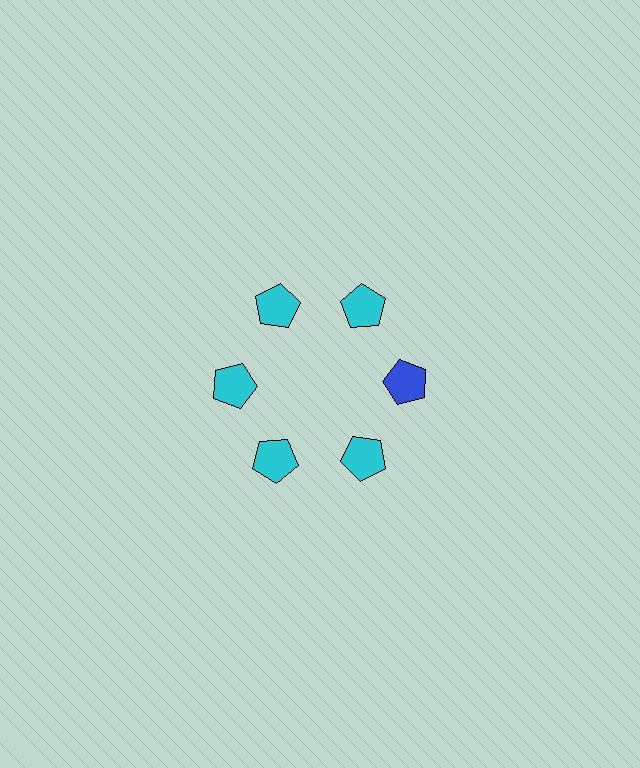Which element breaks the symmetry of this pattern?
The blue pentagon at roughly the 3 o'clock position breaks the symmetry. All other shapes are cyan pentagons.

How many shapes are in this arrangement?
There are 6 shapes arranged in a ring pattern.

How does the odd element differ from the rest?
It has a different color: blue instead of cyan.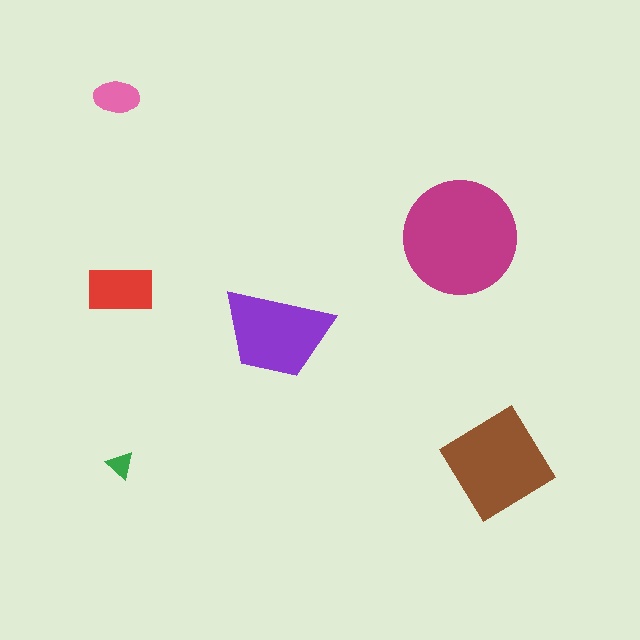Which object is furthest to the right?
The brown diamond is rightmost.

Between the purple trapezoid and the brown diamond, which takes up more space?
The brown diamond.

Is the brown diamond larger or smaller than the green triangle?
Larger.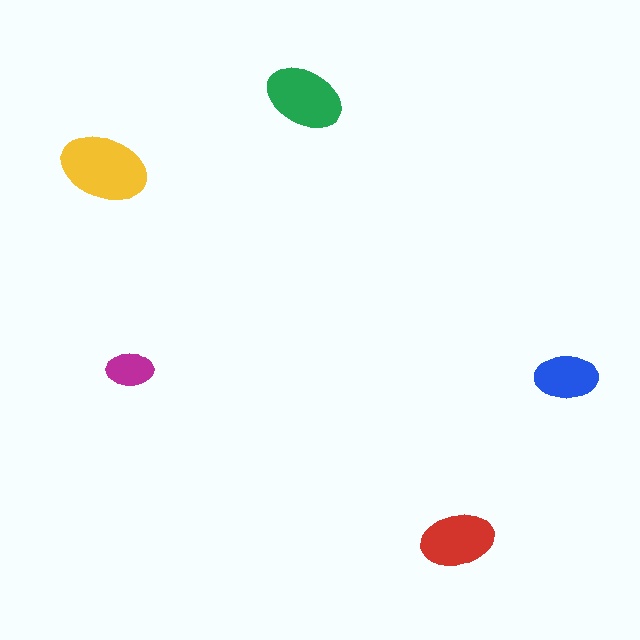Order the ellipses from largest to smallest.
the yellow one, the green one, the red one, the blue one, the magenta one.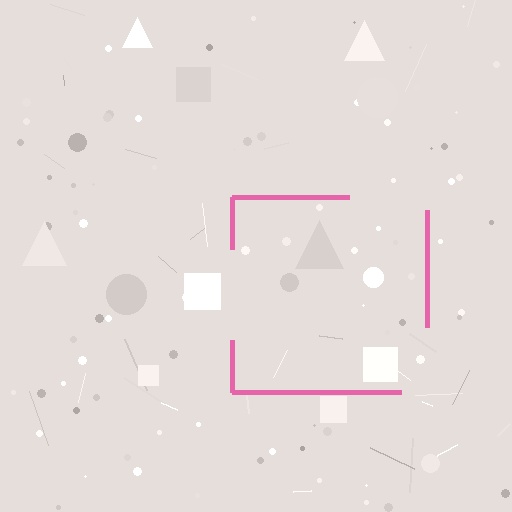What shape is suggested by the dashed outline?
The dashed outline suggests a square.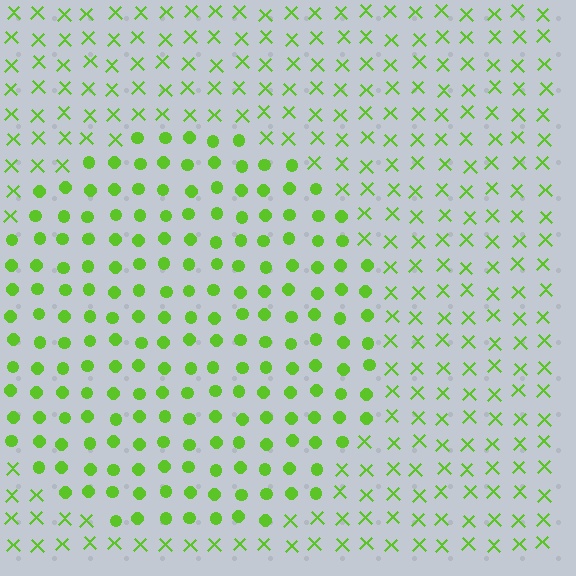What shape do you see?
I see a circle.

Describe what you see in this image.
The image is filled with small lime elements arranged in a uniform grid. A circle-shaped region contains circles, while the surrounding area contains X marks. The boundary is defined purely by the change in element shape.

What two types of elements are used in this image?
The image uses circles inside the circle region and X marks outside it.